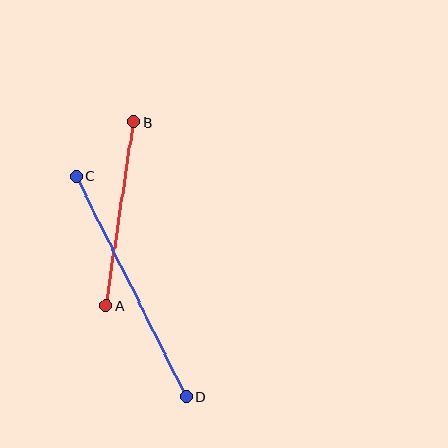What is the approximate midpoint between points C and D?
The midpoint is at approximately (131, 286) pixels.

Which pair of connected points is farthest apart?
Points C and D are farthest apart.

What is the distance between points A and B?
The distance is approximately 186 pixels.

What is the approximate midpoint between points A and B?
The midpoint is at approximately (120, 214) pixels.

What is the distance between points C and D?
The distance is approximately 247 pixels.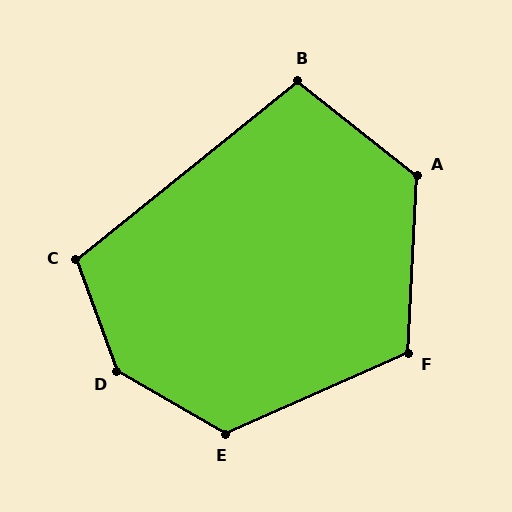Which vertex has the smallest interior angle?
B, at approximately 103 degrees.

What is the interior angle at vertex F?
Approximately 117 degrees (obtuse).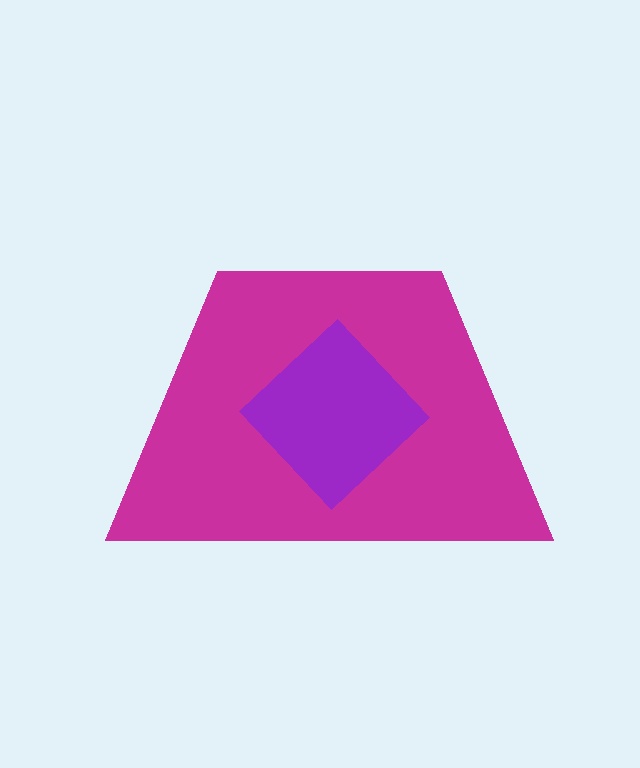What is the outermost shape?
The magenta trapezoid.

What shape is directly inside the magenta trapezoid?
The purple diamond.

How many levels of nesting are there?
2.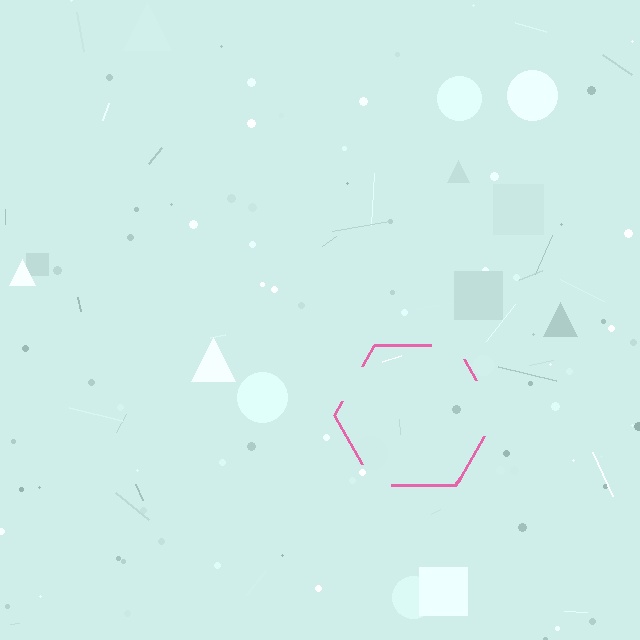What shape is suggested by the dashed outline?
The dashed outline suggests a hexagon.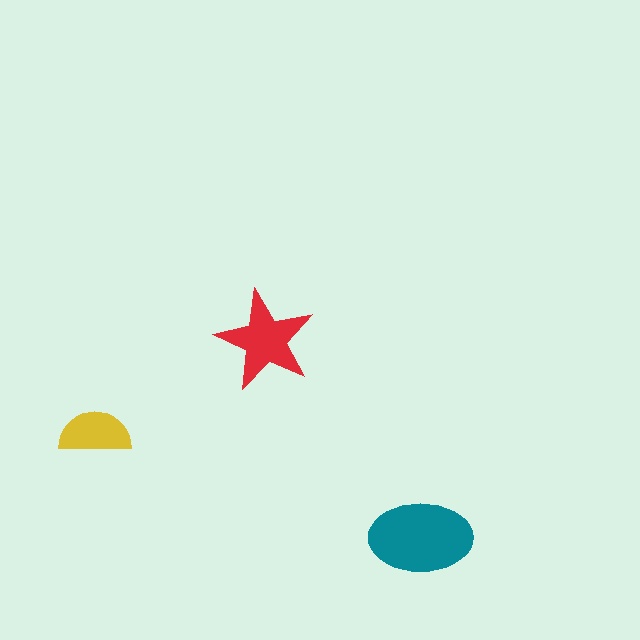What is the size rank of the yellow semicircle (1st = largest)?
3rd.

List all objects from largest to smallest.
The teal ellipse, the red star, the yellow semicircle.